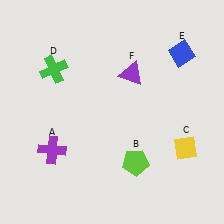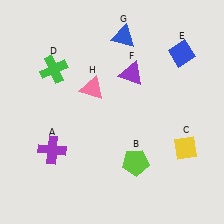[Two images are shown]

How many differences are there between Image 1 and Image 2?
There are 2 differences between the two images.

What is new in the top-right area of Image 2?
A blue triangle (G) was added in the top-right area of Image 2.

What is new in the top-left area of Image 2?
A pink triangle (H) was added in the top-left area of Image 2.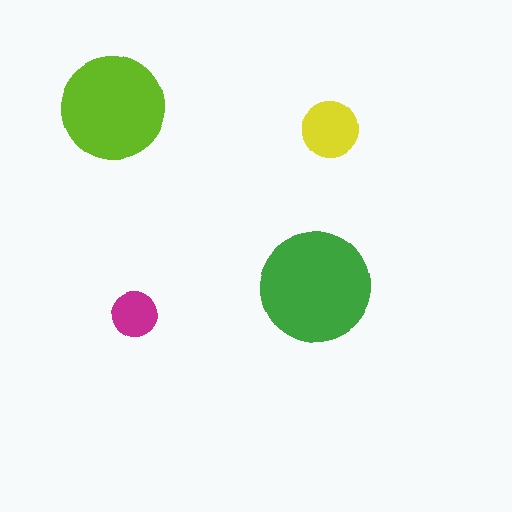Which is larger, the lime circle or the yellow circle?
The lime one.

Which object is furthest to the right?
The yellow circle is rightmost.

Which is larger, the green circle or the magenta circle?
The green one.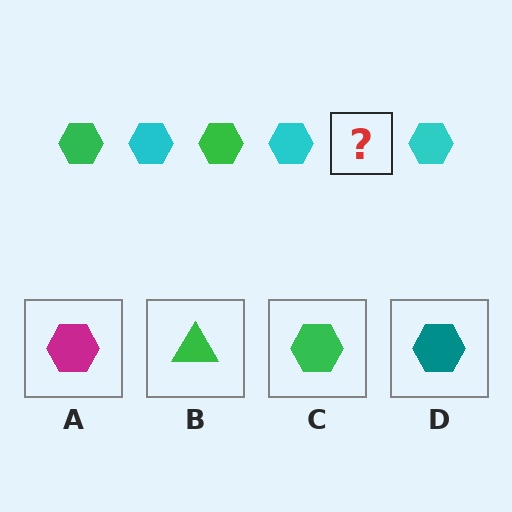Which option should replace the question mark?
Option C.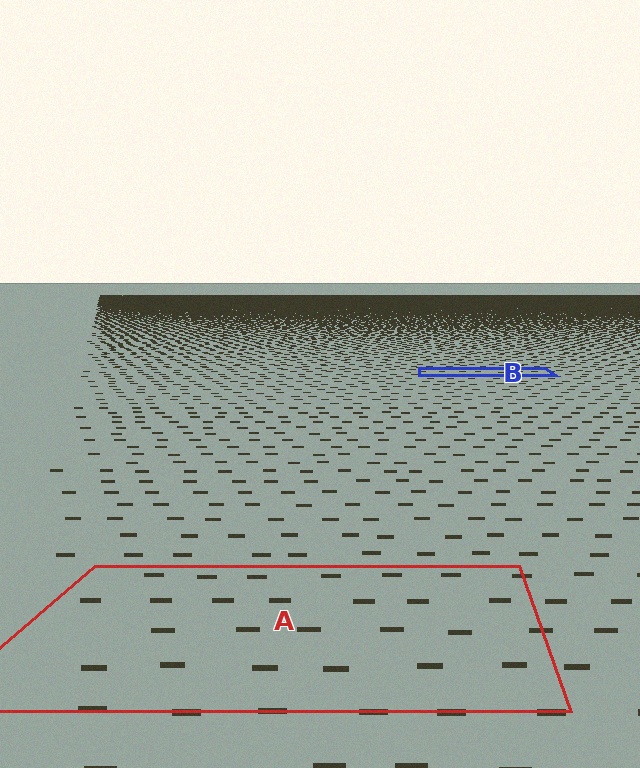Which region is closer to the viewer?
Region A is closer. The texture elements there are larger and more spread out.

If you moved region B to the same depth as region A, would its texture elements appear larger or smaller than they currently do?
They would appear larger. At a closer depth, the same texture elements are projected at a bigger on-screen size.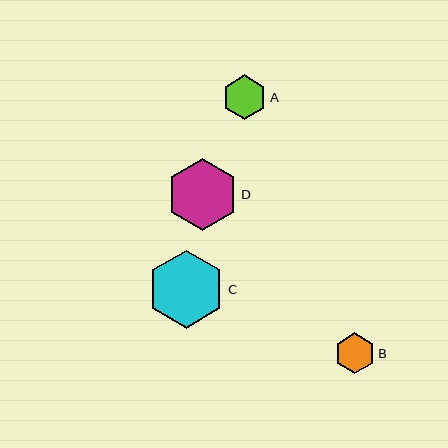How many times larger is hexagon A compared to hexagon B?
Hexagon A is approximately 1.1 times the size of hexagon B.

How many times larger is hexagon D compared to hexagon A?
Hexagon D is approximately 1.6 times the size of hexagon A.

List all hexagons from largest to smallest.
From largest to smallest: C, D, A, B.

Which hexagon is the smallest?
Hexagon B is the smallest with a size of approximately 40 pixels.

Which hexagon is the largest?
Hexagon C is the largest with a size of approximately 78 pixels.